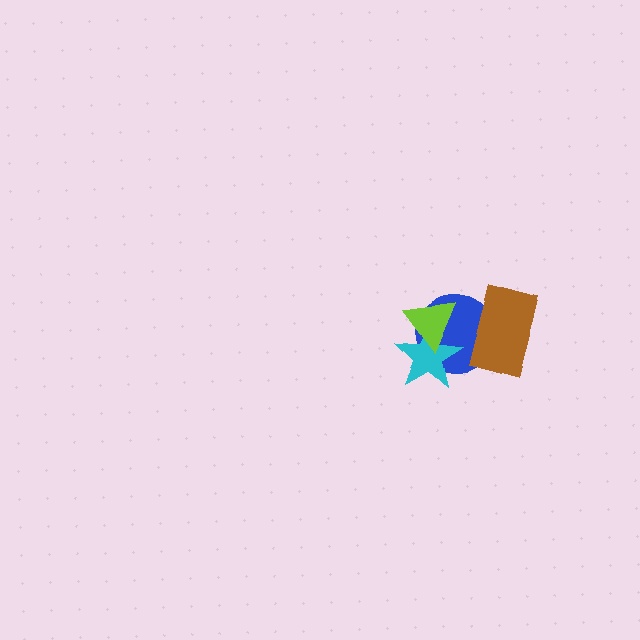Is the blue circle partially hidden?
Yes, it is partially covered by another shape.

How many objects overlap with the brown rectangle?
1 object overlaps with the brown rectangle.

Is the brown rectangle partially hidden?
No, no other shape covers it.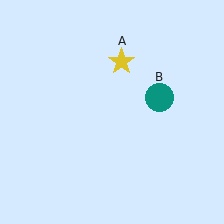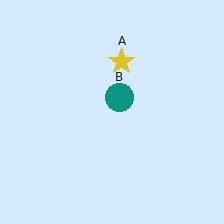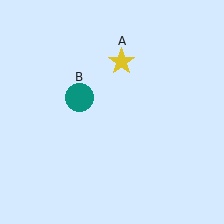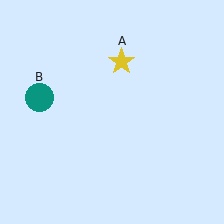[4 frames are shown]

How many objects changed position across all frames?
1 object changed position: teal circle (object B).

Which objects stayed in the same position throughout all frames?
Yellow star (object A) remained stationary.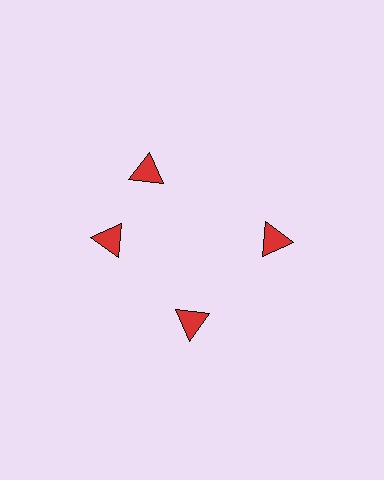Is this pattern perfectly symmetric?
No. The 4 red triangles are arranged in a ring, but one element near the 12 o'clock position is rotated out of alignment along the ring, breaking the 4-fold rotational symmetry.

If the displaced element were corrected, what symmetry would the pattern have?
It would have 4-fold rotational symmetry — the pattern would map onto itself every 90 degrees.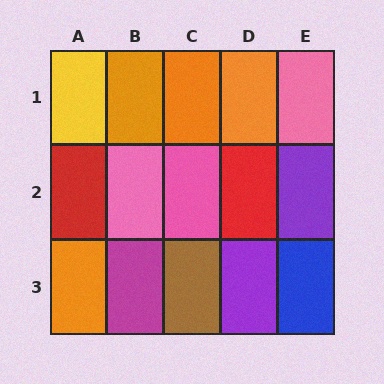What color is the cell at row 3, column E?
Blue.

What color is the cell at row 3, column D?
Purple.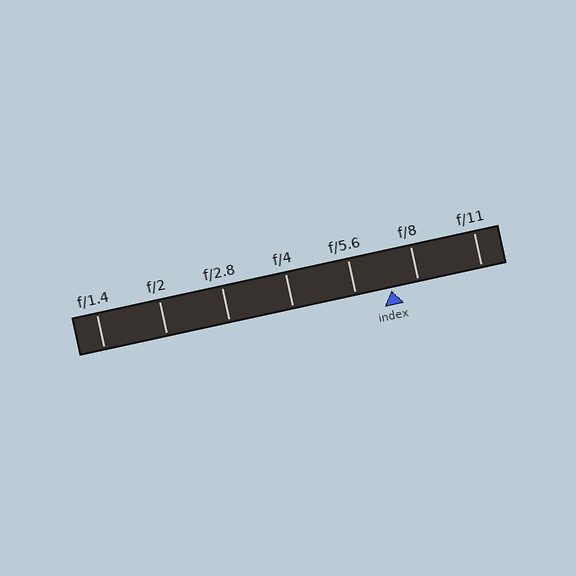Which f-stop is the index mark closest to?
The index mark is closest to f/8.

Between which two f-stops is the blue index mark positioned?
The index mark is between f/5.6 and f/8.